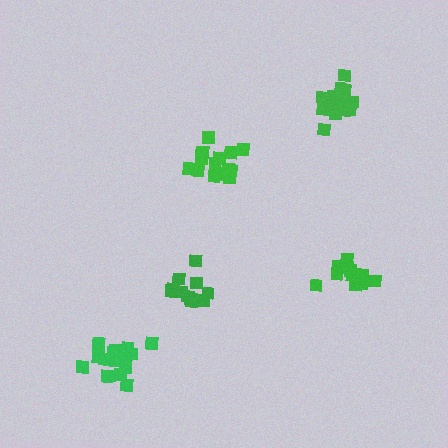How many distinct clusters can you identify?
There are 5 distinct clusters.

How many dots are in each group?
Group 1: 18 dots, Group 2: 16 dots, Group 3: 12 dots, Group 4: 13 dots, Group 5: 16 dots (75 total).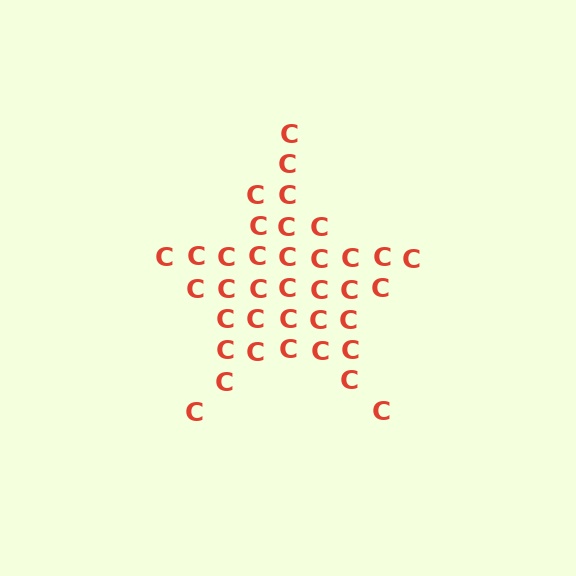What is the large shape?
The large shape is a star.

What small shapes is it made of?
It is made of small letter C's.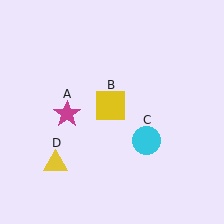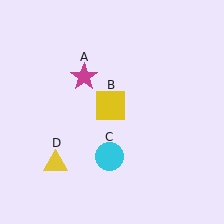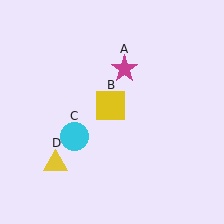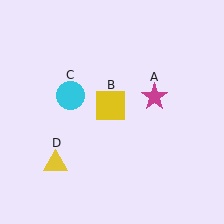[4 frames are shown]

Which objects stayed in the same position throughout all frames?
Yellow square (object B) and yellow triangle (object D) remained stationary.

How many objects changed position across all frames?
2 objects changed position: magenta star (object A), cyan circle (object C).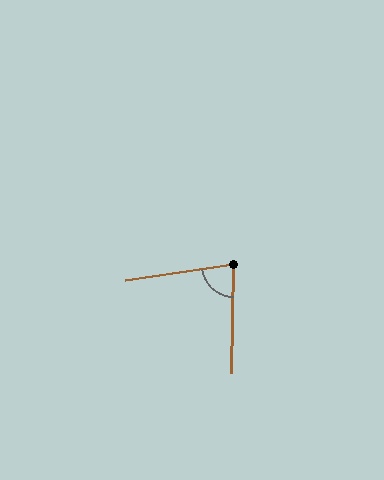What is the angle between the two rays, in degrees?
Approximately 81 degrees.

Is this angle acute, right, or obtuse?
It is acute.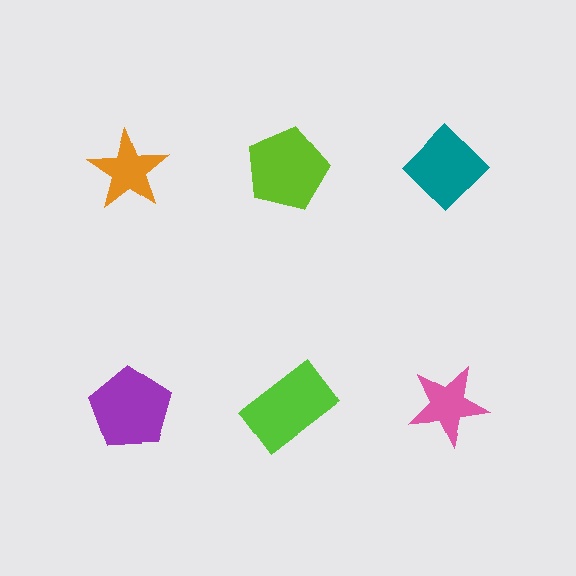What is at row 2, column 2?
A lime rectangle.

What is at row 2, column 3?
A pink star.